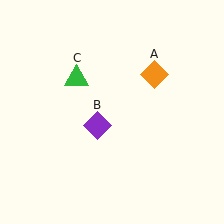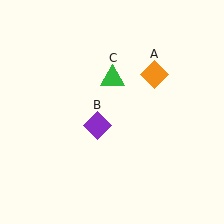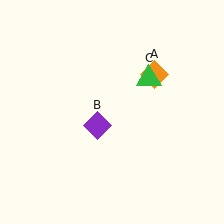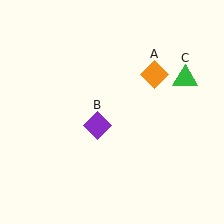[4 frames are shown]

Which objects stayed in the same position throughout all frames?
Orange diamond (object A) and purple diamond (object B) remained stationary.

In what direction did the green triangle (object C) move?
The green triangle (object C) moved right.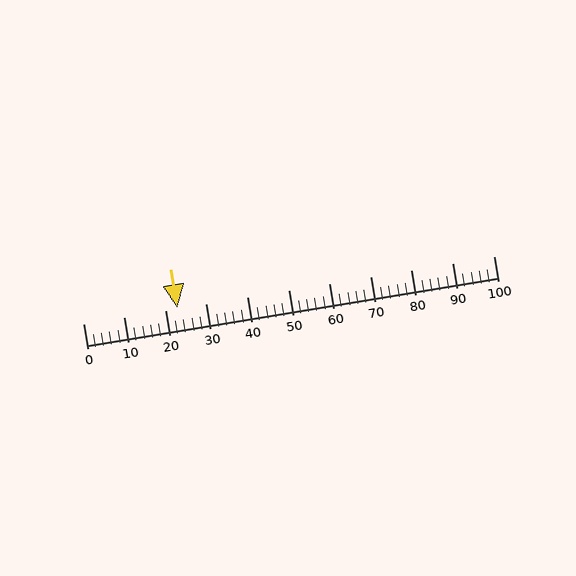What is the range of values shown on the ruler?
The ruler shows values from 0 to 100.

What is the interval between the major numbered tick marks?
The major tick marks are spaced 10 units apart.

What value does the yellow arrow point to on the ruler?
The yellow arrow points to approximately 23.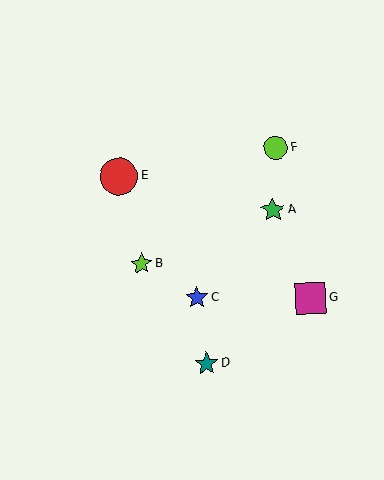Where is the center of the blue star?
The center of the blue star is at (197, 297).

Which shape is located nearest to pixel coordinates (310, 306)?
The magenta square (labeled G) at (310, 298) is nearest to that location.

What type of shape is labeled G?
Shape G is a magenta square.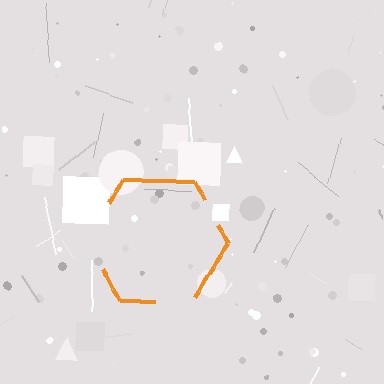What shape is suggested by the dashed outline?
The dashed outline suggests a hexagon.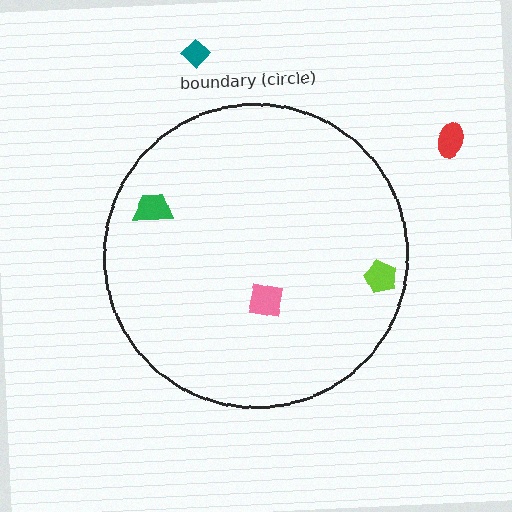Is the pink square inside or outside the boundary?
Inside.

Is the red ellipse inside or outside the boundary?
Outside.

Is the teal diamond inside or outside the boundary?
Outside.